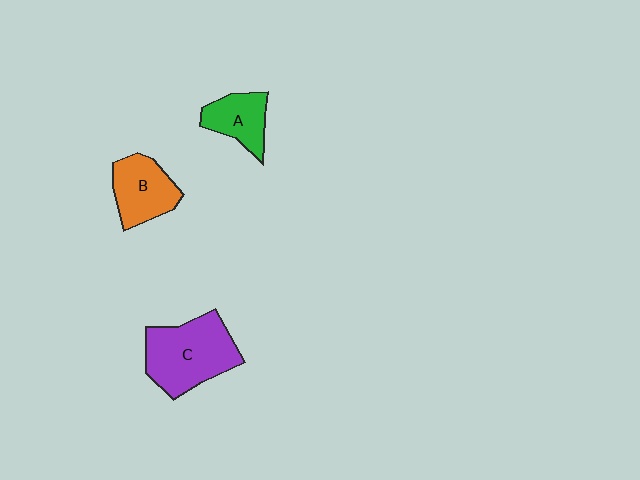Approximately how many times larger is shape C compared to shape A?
Approximately 1.9 times.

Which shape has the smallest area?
Shape A (green).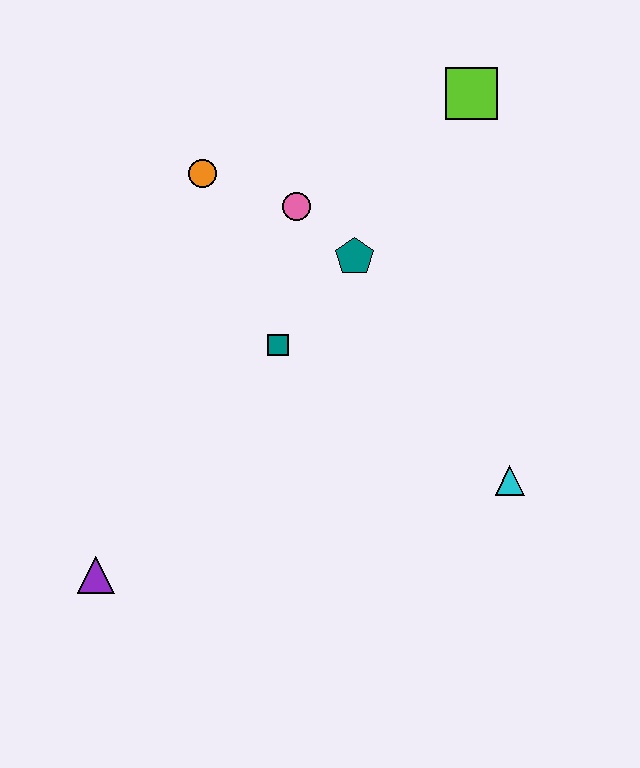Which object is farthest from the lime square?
The purple triangle is farthest from the lime square.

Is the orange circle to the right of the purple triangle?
Yes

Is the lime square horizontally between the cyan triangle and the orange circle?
Yes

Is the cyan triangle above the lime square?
No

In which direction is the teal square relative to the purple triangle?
The teal square is above the purple triangle.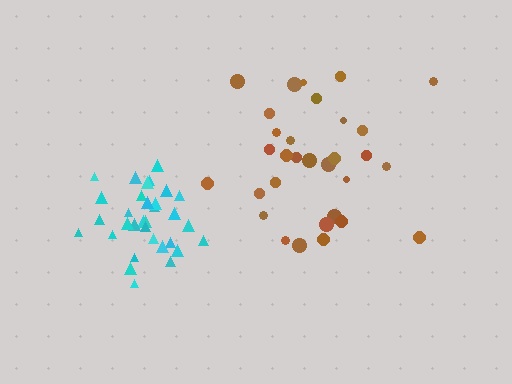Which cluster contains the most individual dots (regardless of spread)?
Cyan (33).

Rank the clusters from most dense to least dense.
cyan, brown.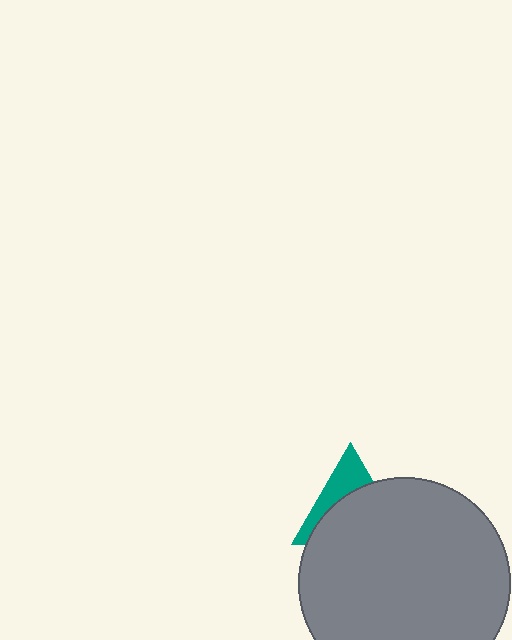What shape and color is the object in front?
The object in front is a gray circle.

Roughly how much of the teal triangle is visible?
A small part of it is visible (roughly 35%).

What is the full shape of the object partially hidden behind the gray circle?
The partially hidden object is a teal triangle.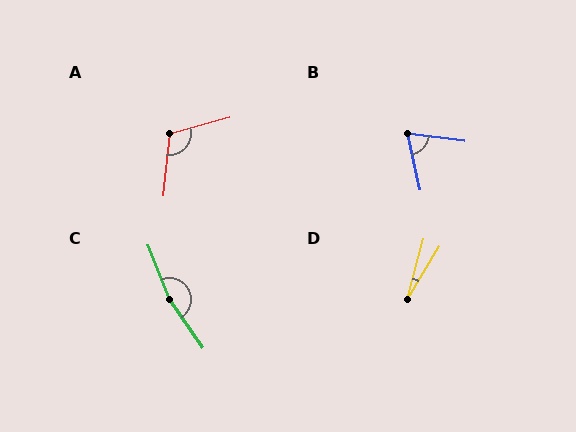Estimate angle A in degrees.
Approximately 112 degrees.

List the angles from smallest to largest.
D (16°), B (70°), A (112°), C (167°).